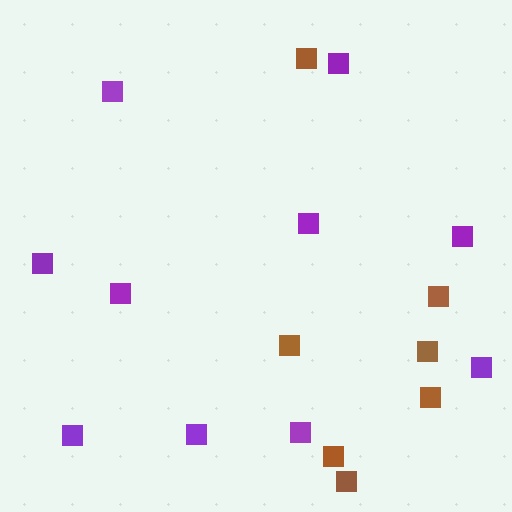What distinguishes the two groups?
There are 2 groups: one group of brown squares (7) and one group of purple squares (10).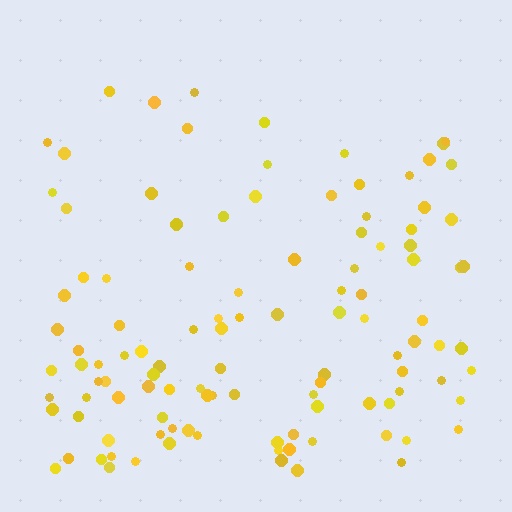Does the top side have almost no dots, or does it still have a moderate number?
Still a moderate number, just noticeably fewer than the bottom.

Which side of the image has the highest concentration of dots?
The bottom.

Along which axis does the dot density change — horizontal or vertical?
Vertical.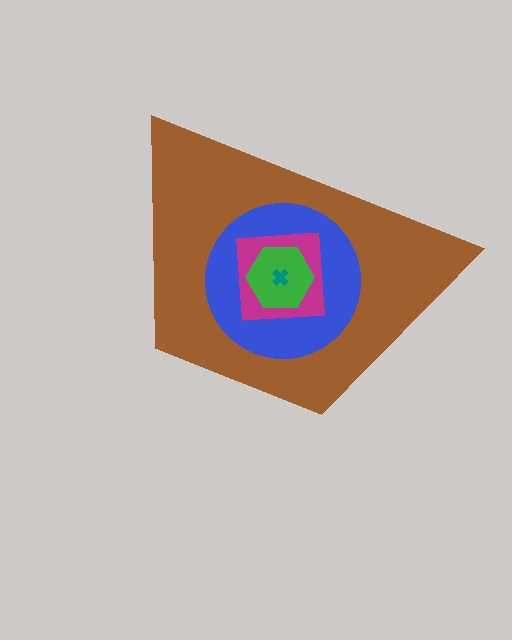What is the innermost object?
The teal cross.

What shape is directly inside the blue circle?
The magenta square.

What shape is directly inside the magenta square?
The green hexagon.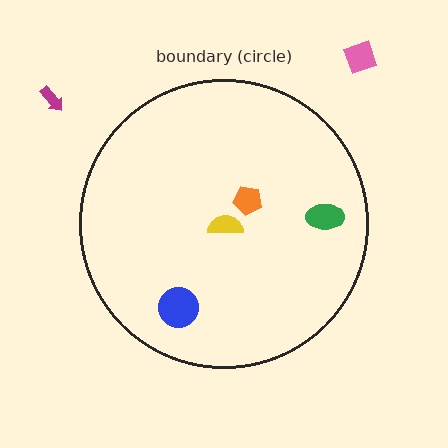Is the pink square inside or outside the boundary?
Outside.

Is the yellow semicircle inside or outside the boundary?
Inside.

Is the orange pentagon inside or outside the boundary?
Inside.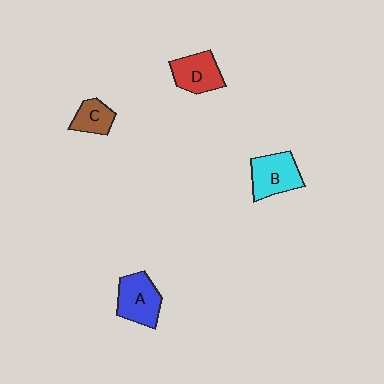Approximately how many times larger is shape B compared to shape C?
Approximately 1.6 times.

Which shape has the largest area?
Shape B (cyan).